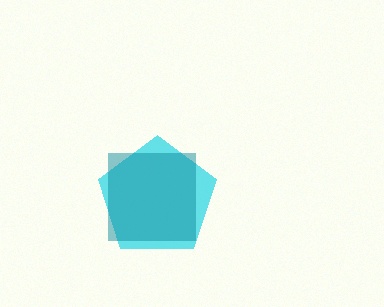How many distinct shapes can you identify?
There are 2 distinct shapes: a cyan pentagon, a teal square.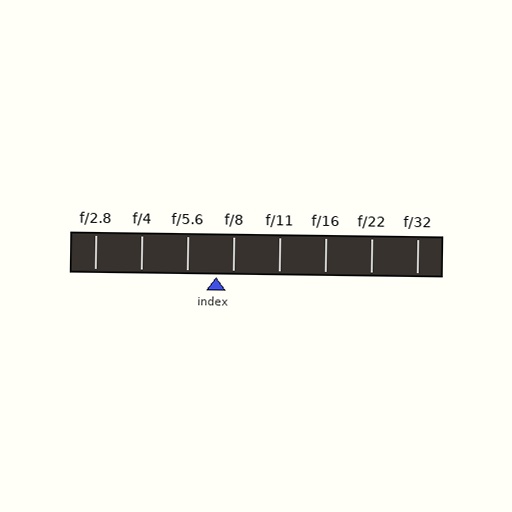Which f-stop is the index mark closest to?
The index mark is closest to f/8.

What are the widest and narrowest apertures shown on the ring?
The widest aperture shown is f/2.8 and the narrowest is f/32.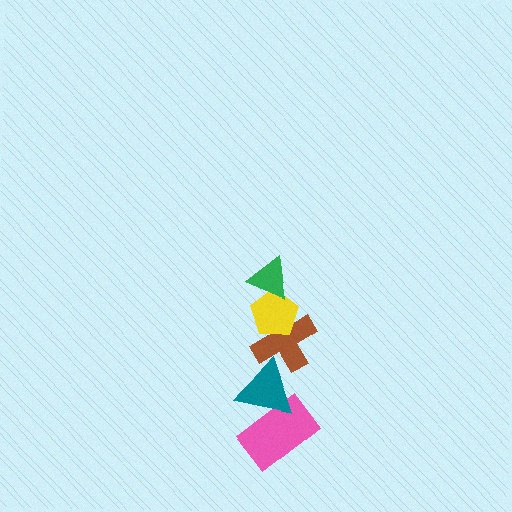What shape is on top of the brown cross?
The yellow pentagon is on top of the brown cross.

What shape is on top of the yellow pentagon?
The green triangle is on top of the yellow pentagon.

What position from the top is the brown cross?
The brown cross is 3rd from the top.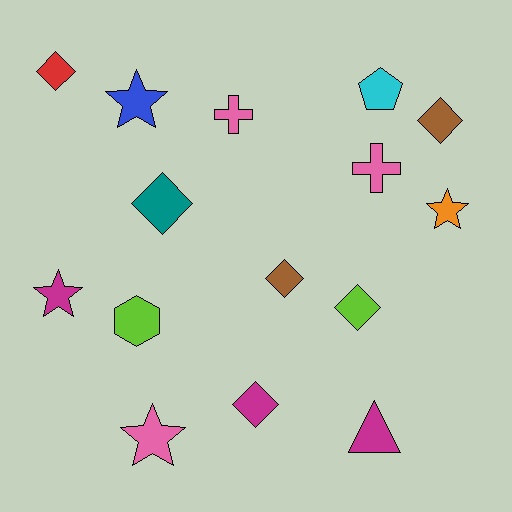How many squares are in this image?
There are no squares.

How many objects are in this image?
There are 15 objects.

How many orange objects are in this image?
There is 1 orange object.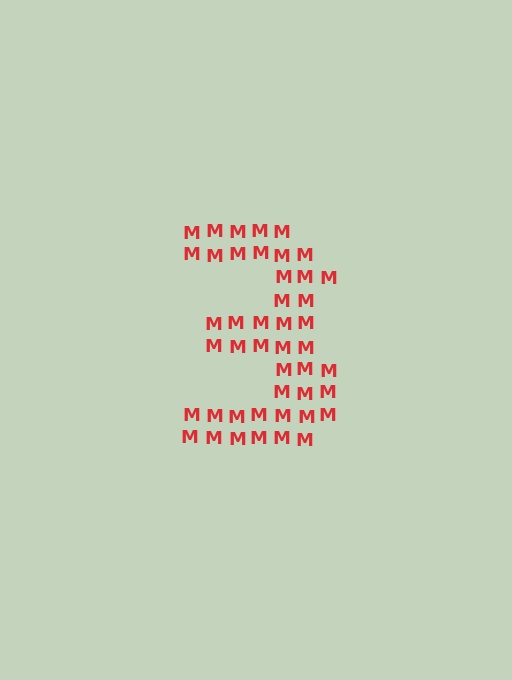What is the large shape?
The large shape is the digit 3.